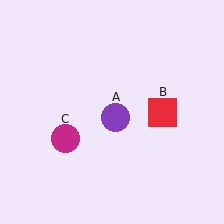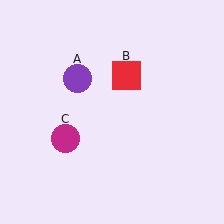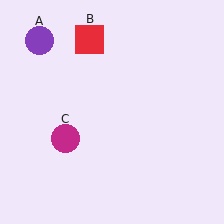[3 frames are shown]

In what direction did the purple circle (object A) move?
The purple circle (object A) moved up and to the left.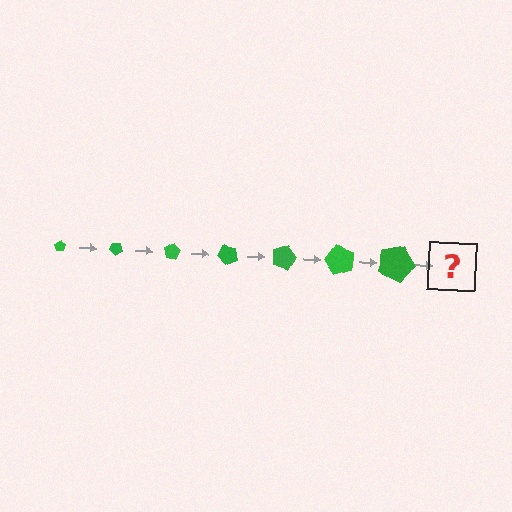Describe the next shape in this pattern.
It should be a pentagon, larger than the previous one and rotated 280 degrees from the start.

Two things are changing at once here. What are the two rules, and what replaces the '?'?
The two rules are that the pentagon grows larger each step and it rotates 40 degrees each step. The '?' should be a pentagon, larger than the previous one and rotated 280 degrees from the start.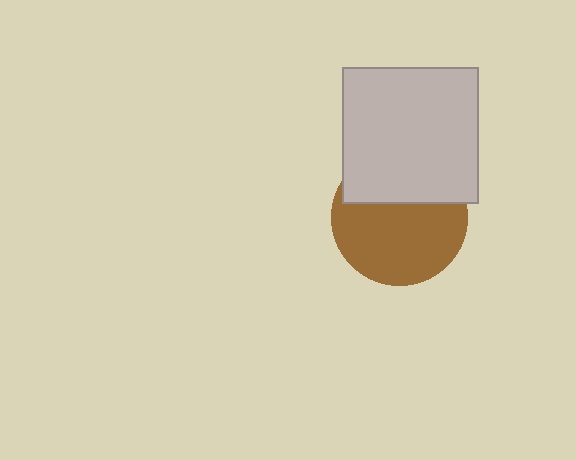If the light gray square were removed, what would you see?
You would see the complete brown circle.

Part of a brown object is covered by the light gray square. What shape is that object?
It is a circle.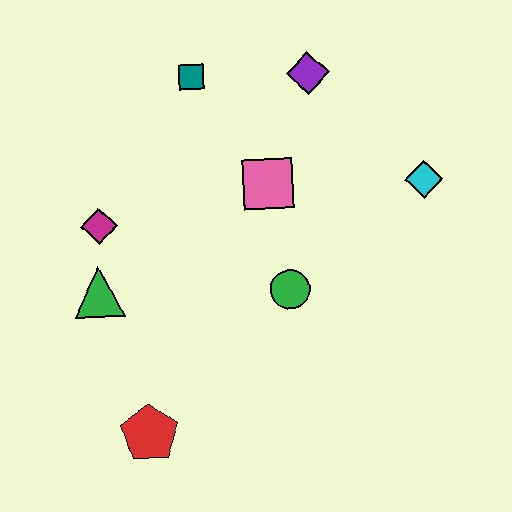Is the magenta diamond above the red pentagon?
Yes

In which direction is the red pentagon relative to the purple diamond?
The red pentagon is below the purple diamond.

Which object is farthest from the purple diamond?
The red pentagon is farthest from the purple diamond.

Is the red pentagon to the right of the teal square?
No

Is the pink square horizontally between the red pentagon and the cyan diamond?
Yes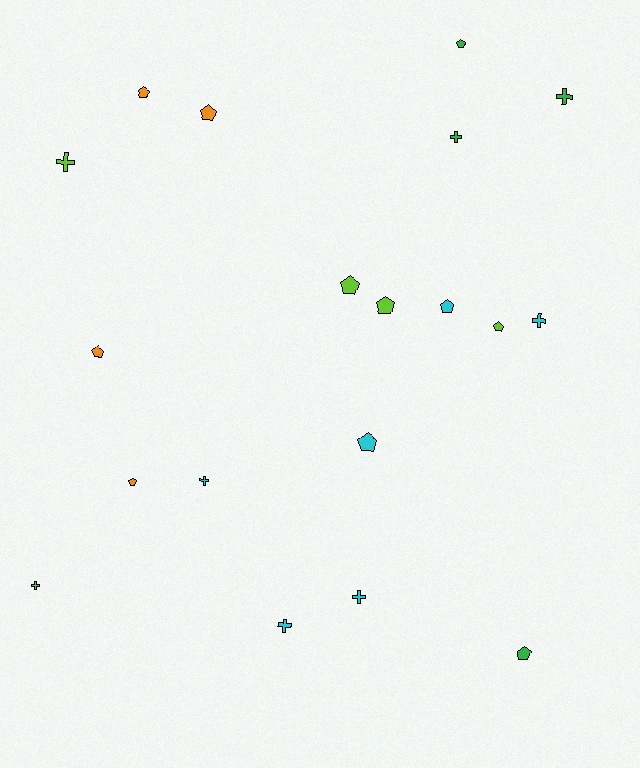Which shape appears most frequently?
Pentagon, with 11 objects.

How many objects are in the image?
There are 19 objects.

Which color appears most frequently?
Cyan, with 6 objects.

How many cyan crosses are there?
There are 4 cyan crosses.